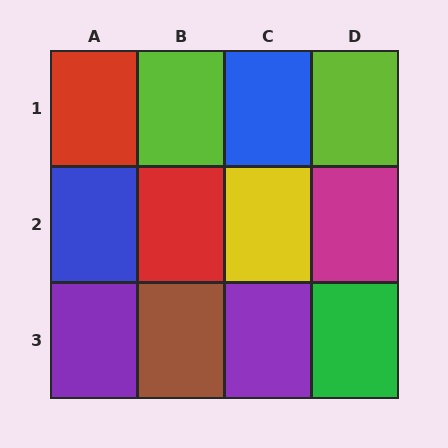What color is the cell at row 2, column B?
Red.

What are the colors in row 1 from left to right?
Red, lime, blue, lime.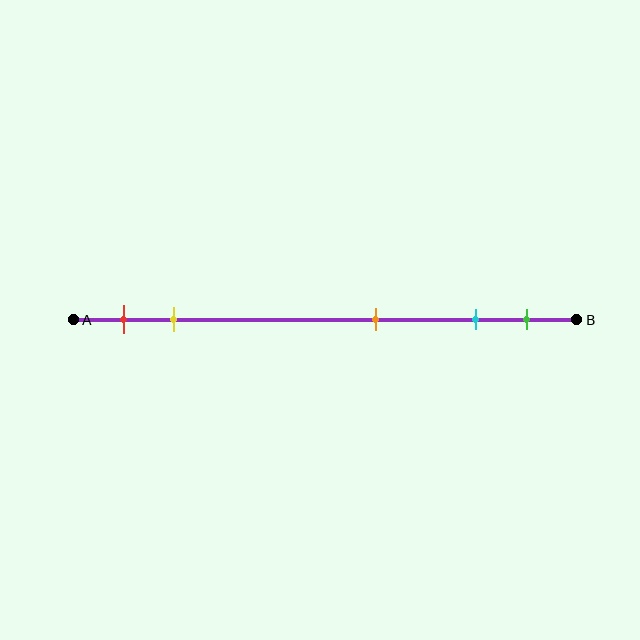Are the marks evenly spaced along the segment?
No, the marks are not evenly spaced.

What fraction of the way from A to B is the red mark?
The red mark is approximately 10% (0.1) of the way from A to B.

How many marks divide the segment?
There are 5 marks dividing the segment.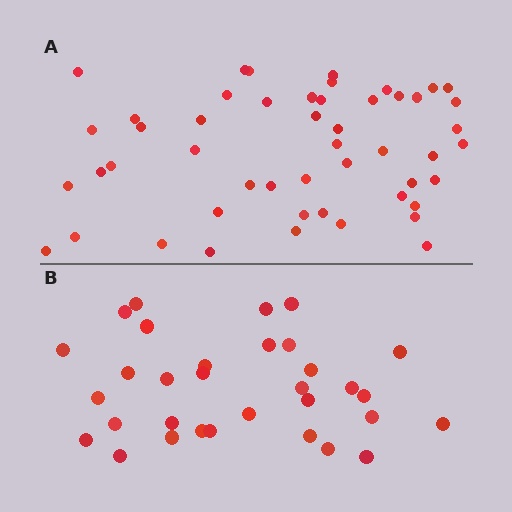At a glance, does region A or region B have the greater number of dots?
Region A (the top region) has more dots.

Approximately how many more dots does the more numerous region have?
Region A has approximately 20 more dots than region B.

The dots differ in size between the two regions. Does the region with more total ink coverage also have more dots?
No. Region B has more total ink coverage because its dots are larger, but region A actually contains more individual dots. Total area can be misleading — the number of items is what matters here.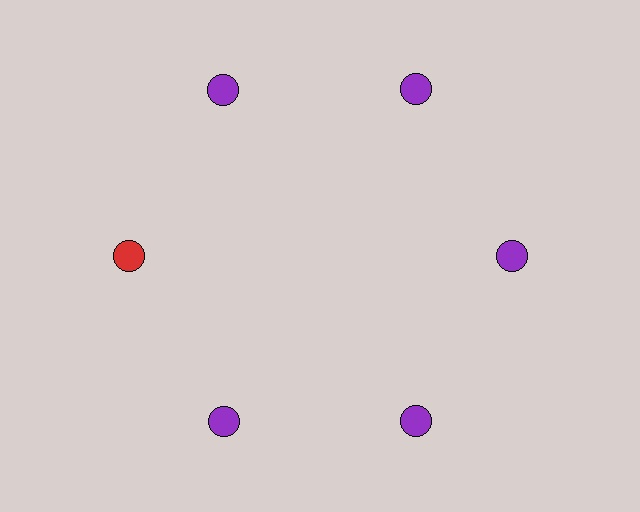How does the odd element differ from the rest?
It has a different color: red instead of purple.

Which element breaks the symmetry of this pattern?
The red circle at roughly the 9 o'clock position breaks the symmetry. All other shapes are purple circles.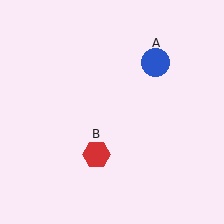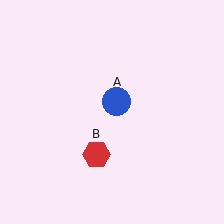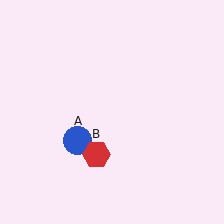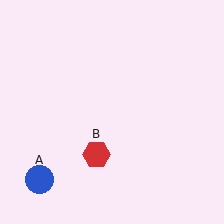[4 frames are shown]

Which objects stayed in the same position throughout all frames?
Red hexagon (object B) remained stationary.